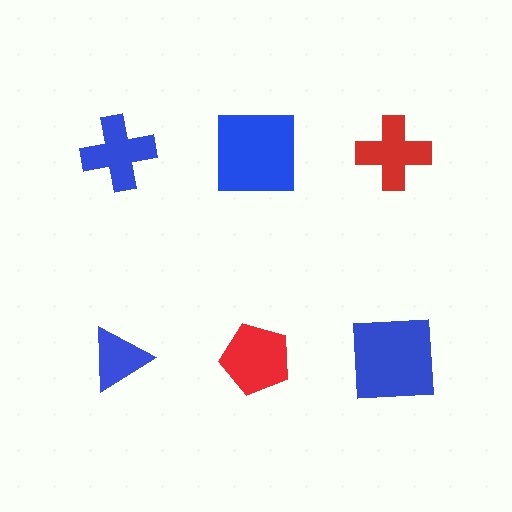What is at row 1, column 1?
A blue cross.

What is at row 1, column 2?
A blue square.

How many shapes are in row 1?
3 shapes.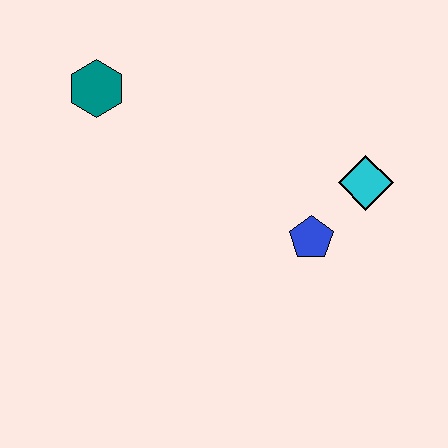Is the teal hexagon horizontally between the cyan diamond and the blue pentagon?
No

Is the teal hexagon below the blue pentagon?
No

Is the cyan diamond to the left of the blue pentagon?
No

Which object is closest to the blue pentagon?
The cyan diamond is closest to the blue pentagon.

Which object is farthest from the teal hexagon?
The cyan diamond is farthest from the teal hexagon.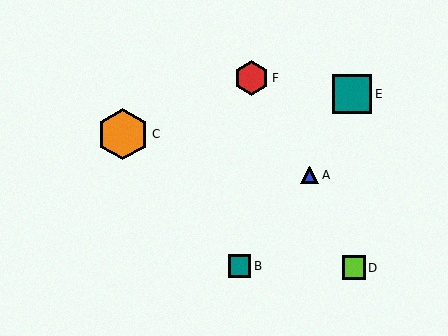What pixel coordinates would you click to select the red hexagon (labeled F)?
Click at (251, 78) to select the red hexagon F.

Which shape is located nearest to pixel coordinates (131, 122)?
The orange hexagon (labeled C) at (123, 134) is nearest to that location.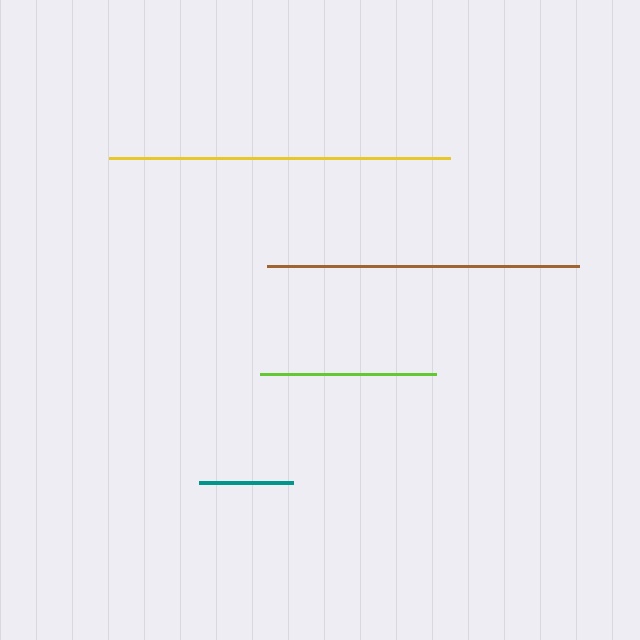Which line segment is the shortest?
The teal line is the shortest at approximately 94 pixels.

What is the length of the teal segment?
The teal segment is approximately 94 pixels long.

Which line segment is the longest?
The yellow line is the longest at approximately 341 pixels.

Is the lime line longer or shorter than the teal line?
The lime line is longer than the teal line.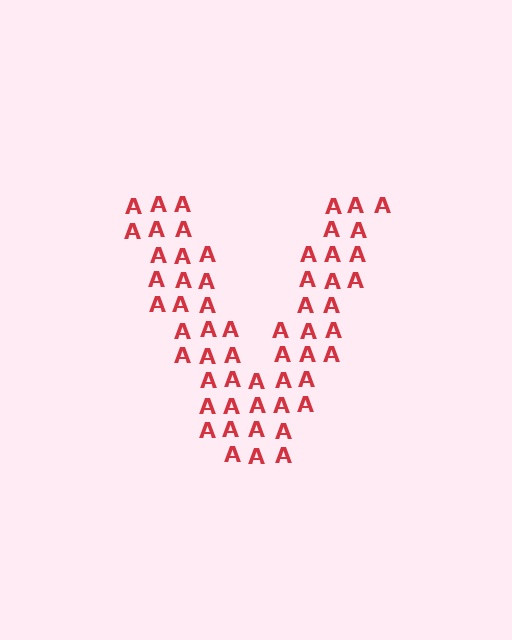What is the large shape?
The large shape is the letter V.